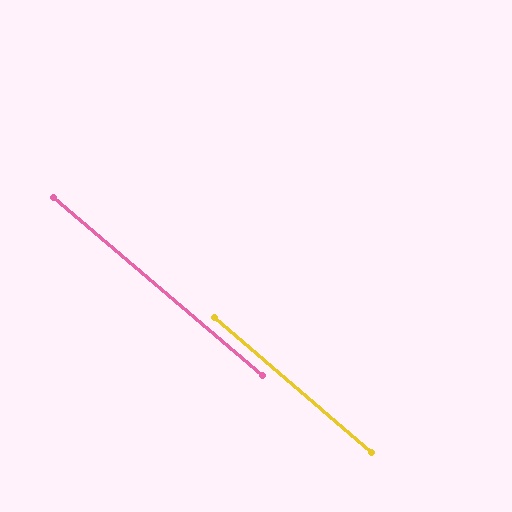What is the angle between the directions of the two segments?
Approximately 0 degrees.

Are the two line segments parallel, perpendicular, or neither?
Parallel — their directions differ by only 0.4°.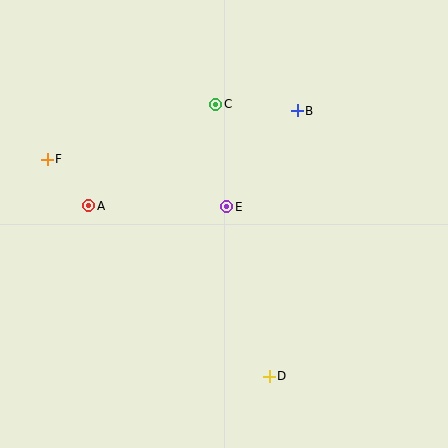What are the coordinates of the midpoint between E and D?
The midpoint between E and D is at (248, 291).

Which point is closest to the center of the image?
Point E at (227, 207) is closest to the center.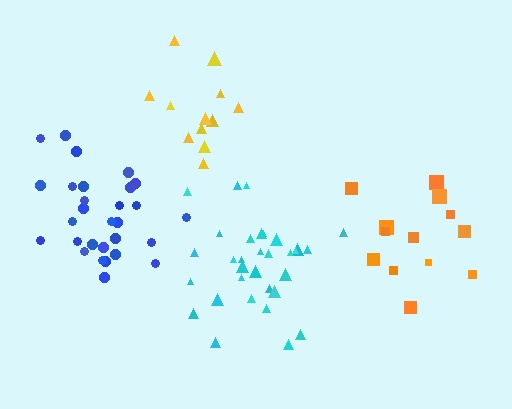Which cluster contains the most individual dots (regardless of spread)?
Cyan (32).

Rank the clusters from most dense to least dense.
cyan, blue, orange, yellow.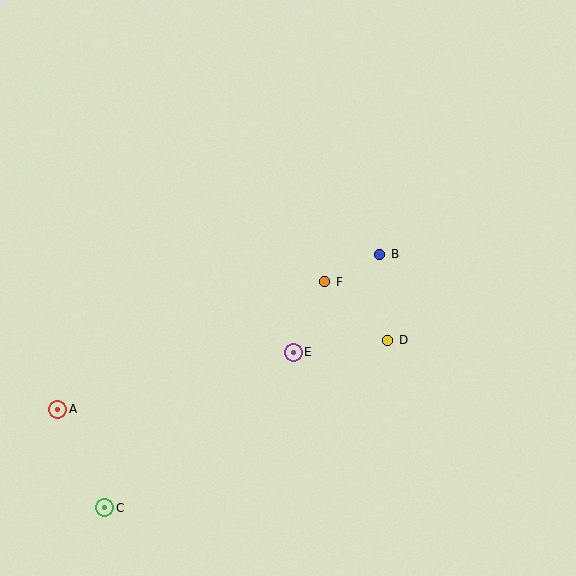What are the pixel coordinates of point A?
Point A is at (58, 409).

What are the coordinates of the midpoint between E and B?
The midpoint between E and B is at (336, 303).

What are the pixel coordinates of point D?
Point D is at (388, 340).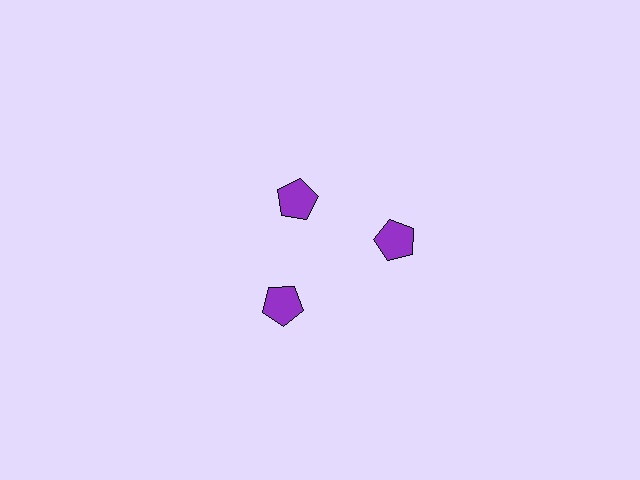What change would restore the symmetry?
The symmetry would be restored by moving it outward, back onto the ring so that all 3 pentagons sit at equal angles and equal distance from the center.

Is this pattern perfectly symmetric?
No. The 3 purple pentagons are arranged in a ring, but one element near the 11 o'clock position is pulled inward toward the center, breaking the 3-fold rotational symmetry.